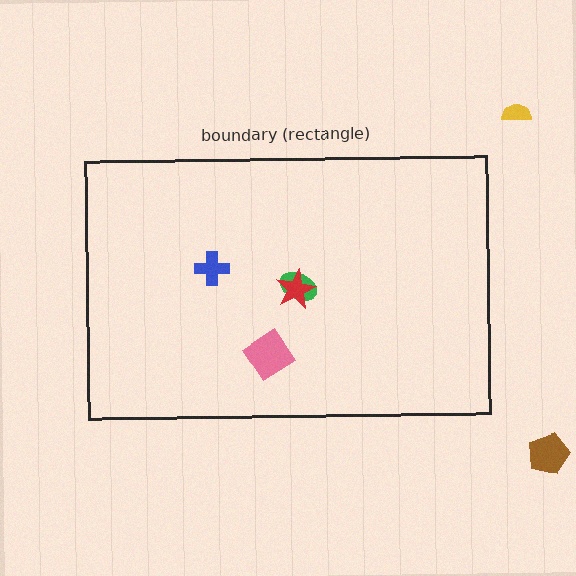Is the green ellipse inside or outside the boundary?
Inside.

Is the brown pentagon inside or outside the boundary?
Outside.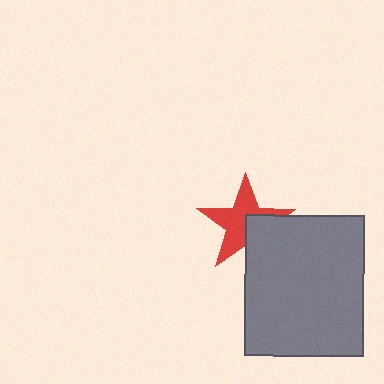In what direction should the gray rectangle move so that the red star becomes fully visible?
The gray rectangle should move toward the lower-right. That is the shortest direction to clear the overlap and leave the red star fully visible.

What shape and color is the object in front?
The object in front is a gray rectangle.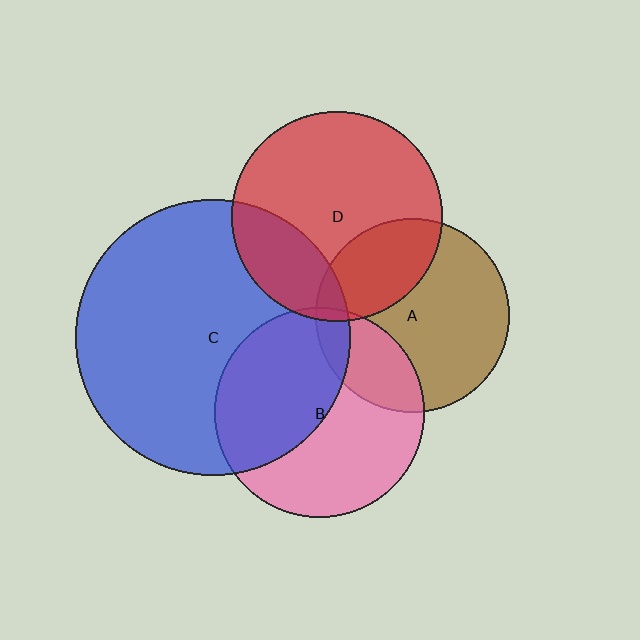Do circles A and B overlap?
Yes.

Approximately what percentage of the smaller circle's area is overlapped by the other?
Approximately 25%.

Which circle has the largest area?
Circle C (blue).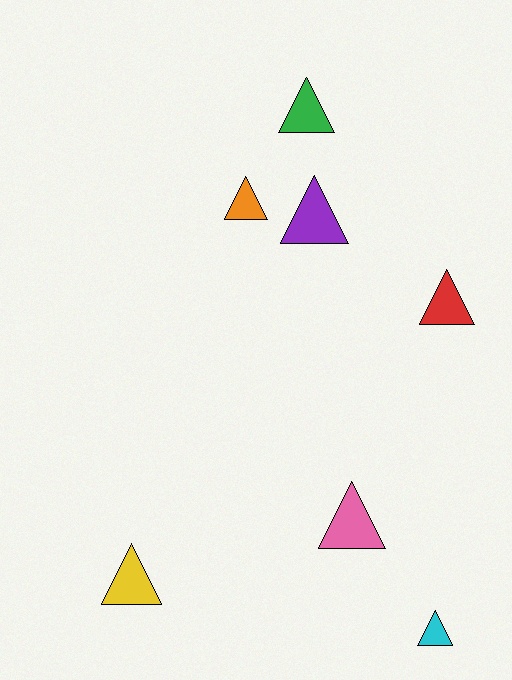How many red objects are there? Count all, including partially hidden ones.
There is 1 red object.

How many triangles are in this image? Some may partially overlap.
There are 7 triangles.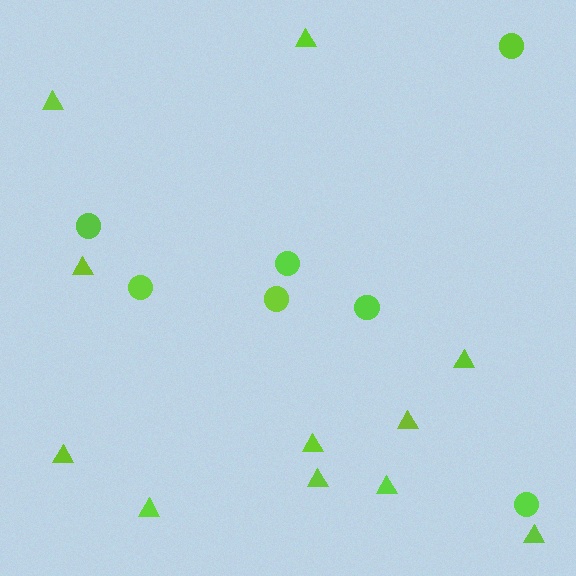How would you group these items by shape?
There are 2 groups: one group of circles (7) and one group of triangles (11).